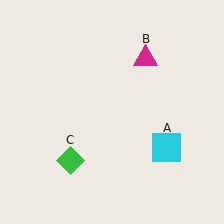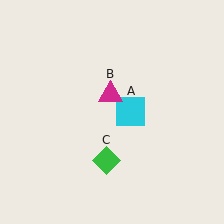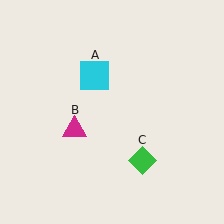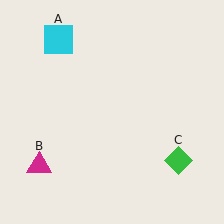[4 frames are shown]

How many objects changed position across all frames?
3 objects changed position: cyan square (object A), magenta triangle (object B), green diamond (object C).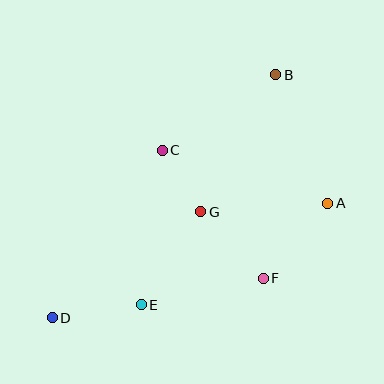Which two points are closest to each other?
Points C and G are closest to each other.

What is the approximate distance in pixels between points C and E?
The distance between C and E is approximately 156 pixels.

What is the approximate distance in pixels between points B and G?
The distance between B and G is approximately 156 pixels.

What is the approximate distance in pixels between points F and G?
The distance between F and G is approximately 91 pixels.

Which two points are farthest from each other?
Points B and D are farthest from each other.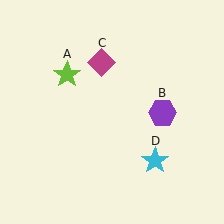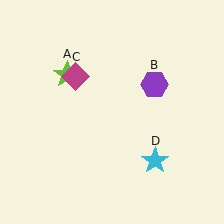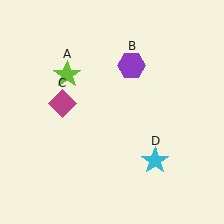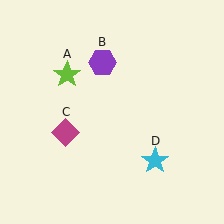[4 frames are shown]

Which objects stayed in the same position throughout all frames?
Lime star (object A) and cyan star (object D) remained stationary.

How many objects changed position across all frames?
2 objects changed position: purple hexagon (object B), magenta diamond (object C).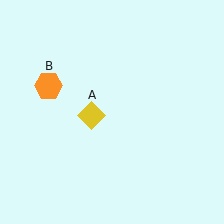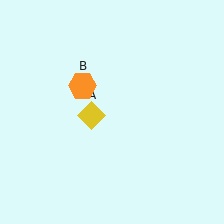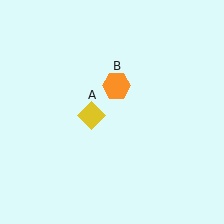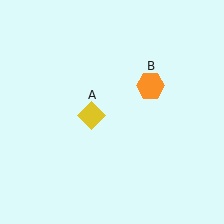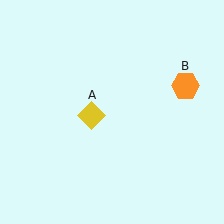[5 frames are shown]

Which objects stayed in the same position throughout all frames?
Yellow diamond (object A) remained stationary.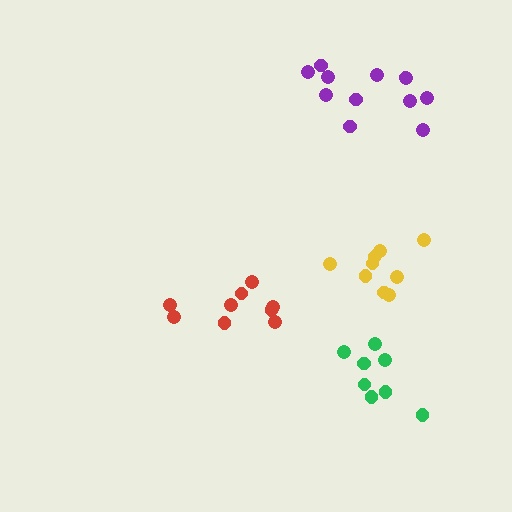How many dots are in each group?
Group 1: 9 dots, Group 2: 9 dots, Group 3: 8 dots, Group 4: 12 dots (38 total).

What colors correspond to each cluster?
The clusters are colored: red, yellow, green, purple.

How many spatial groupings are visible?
There are 4 spatial groupings.